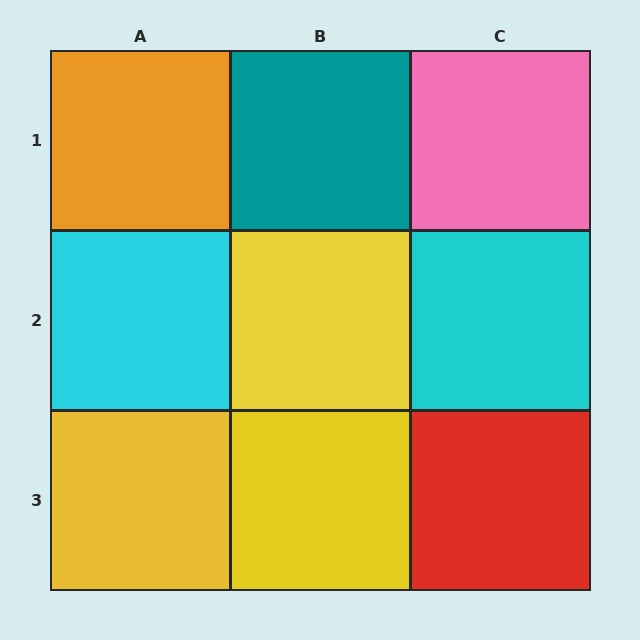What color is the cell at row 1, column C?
Pink.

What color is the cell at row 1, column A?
Orange.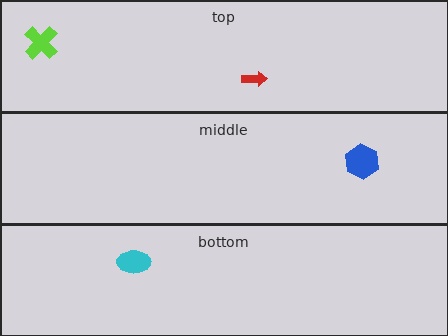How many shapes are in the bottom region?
1.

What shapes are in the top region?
The lime cross, the red arrow.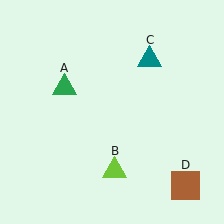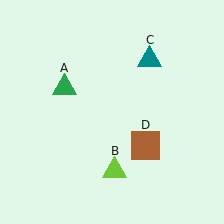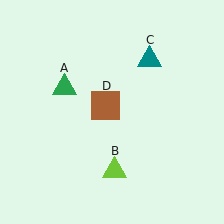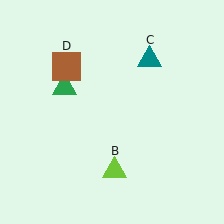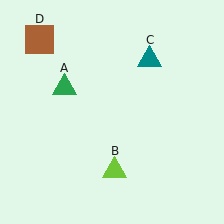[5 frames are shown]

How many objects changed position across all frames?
1 object changed position: brown square (object D).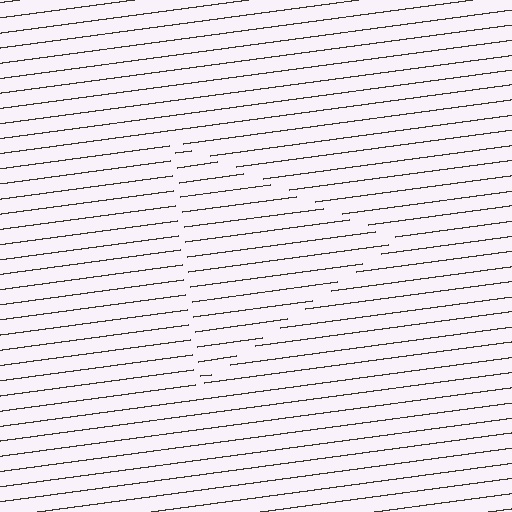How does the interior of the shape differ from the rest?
The interior of the shape contains the same grating, shifted by half a period — the contour is defined by the phase discontinuity where line-ends from the inner and outer gratings abut.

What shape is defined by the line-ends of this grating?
An illusory triangle. The interior of the shape contains the same grating, shifted by half a period — the contour is defined by the phase discontinuity where line-ends from the inner and outer gratings abut.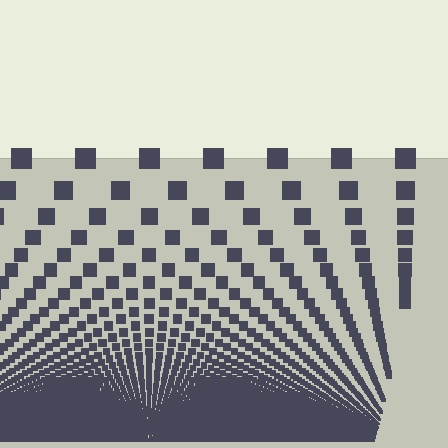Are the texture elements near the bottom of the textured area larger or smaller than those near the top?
Smaller. The gradient is inverted — elements near the bottom are smaller and denser.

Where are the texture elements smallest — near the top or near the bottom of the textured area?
Near the bottom.